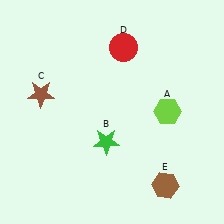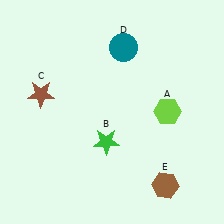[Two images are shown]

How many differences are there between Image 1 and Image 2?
There is 1 difference between the two images.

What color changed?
The circle (D) changed from red in Image 1 to teal in Image 2.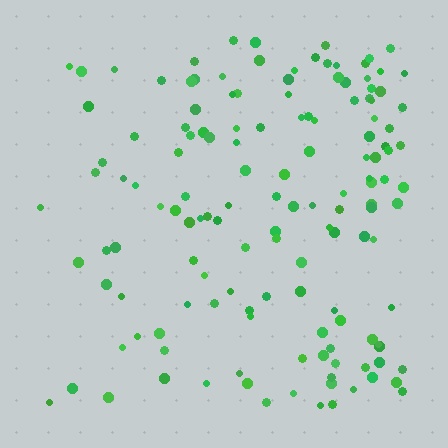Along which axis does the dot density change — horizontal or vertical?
Horizontal.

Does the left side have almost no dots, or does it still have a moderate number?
Still a moderate number, just noticeably fewer than the right.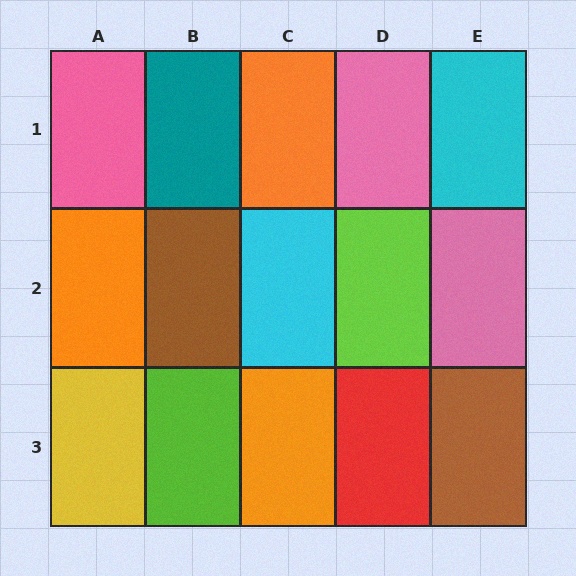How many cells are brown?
2 cells are brown.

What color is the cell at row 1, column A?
Pink.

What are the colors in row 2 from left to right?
Orange, brown, cyan, lime, pink.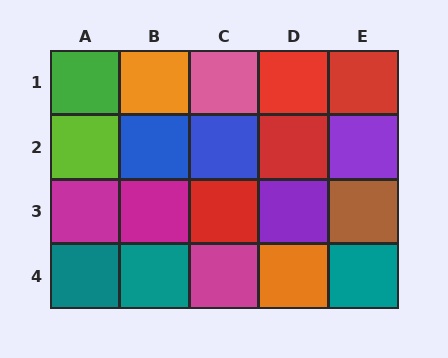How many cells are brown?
1 cell is brown.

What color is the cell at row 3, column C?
Red.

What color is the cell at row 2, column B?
Blue.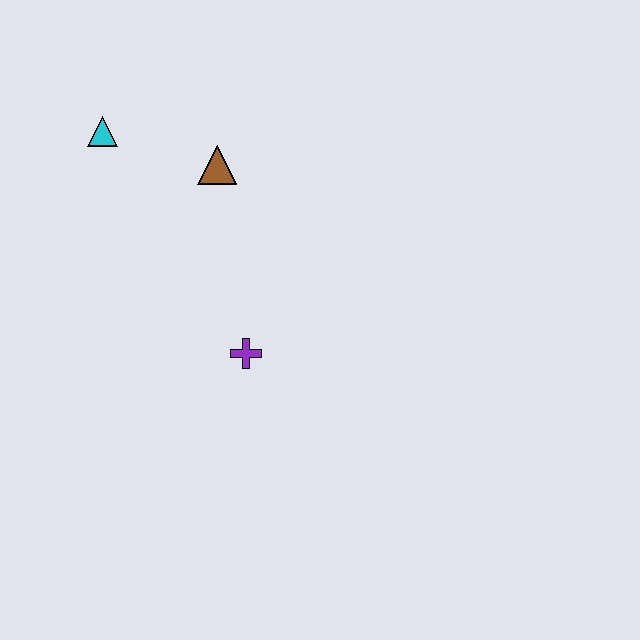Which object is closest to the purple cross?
The brown triangle is closest to the purple cross.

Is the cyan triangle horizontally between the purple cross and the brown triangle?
No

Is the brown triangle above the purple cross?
Yes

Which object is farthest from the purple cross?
The cyan triangle is farthest from the purple cross.